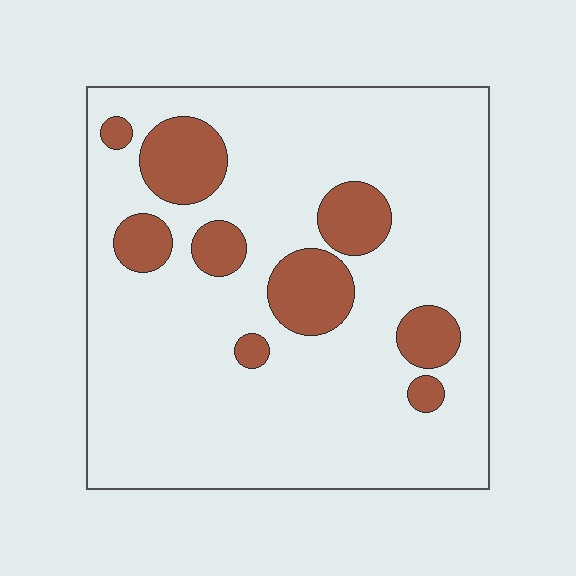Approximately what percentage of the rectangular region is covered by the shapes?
Approximately 15%.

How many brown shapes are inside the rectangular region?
9.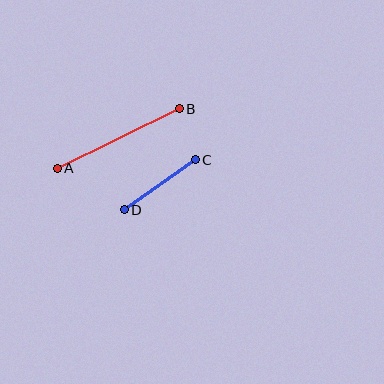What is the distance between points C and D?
The distance is approximately 87 pixels.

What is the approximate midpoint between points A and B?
The midpoint is at approximately (118, 139) pixels.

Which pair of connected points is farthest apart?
Points A and B are farthest apart.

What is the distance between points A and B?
The distance is approximately 136 pixels.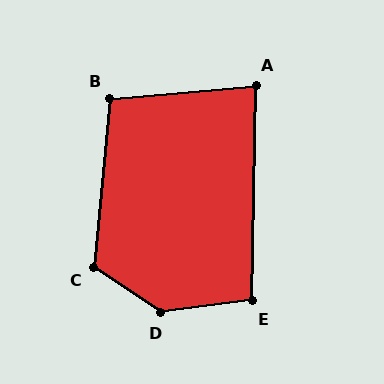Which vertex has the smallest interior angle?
A, at approximately 84 degrees.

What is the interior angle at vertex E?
Approximately 98 degrees (obtuse).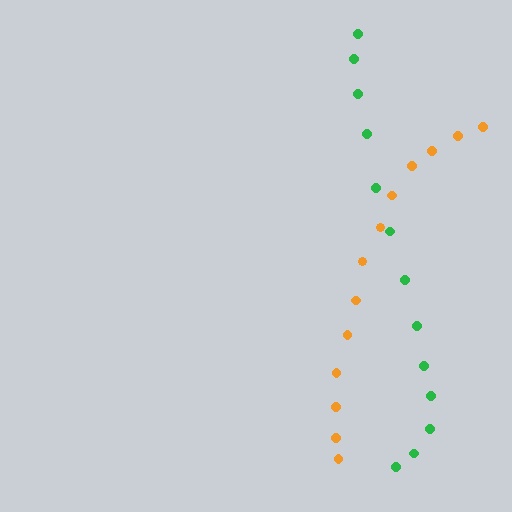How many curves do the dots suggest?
There are 2 distinct paths.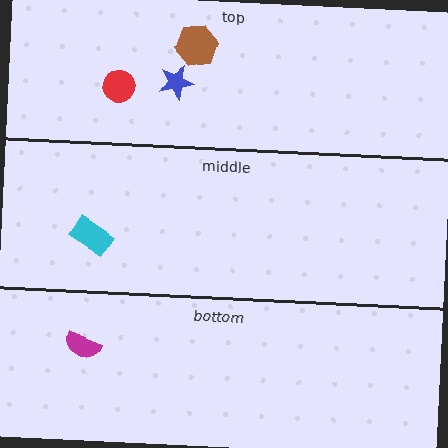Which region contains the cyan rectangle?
The middle region.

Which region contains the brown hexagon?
The top region.